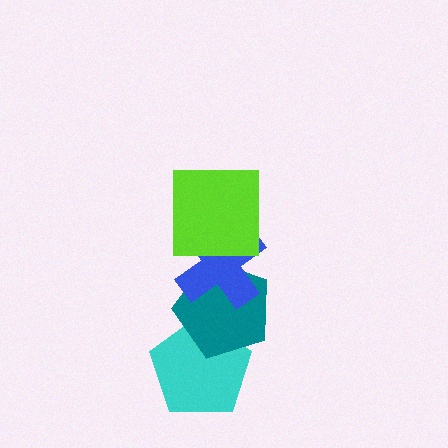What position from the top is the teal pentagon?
The teal pentagon is 3rd from the top.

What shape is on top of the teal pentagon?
The blue cross is on top of the teal pentagon.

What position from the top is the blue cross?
The blue cross is 2nd from the top.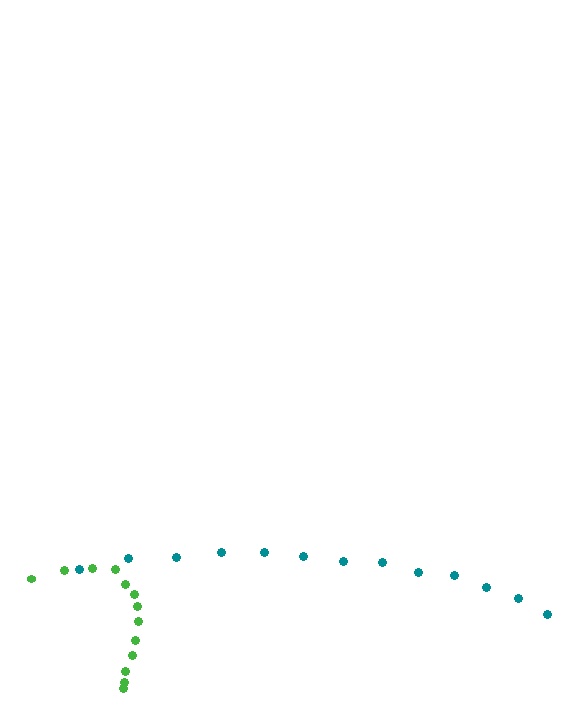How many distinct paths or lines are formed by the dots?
There are 2 distinct paths.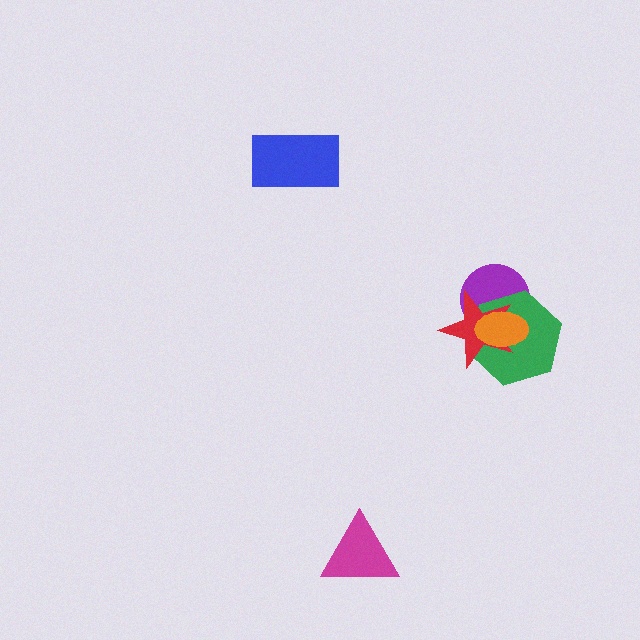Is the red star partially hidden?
Yes, it is partially covered by another shape.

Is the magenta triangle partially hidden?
No, no other shape covers it.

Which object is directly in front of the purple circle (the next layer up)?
The green hexagon is directly in front of the purple circle.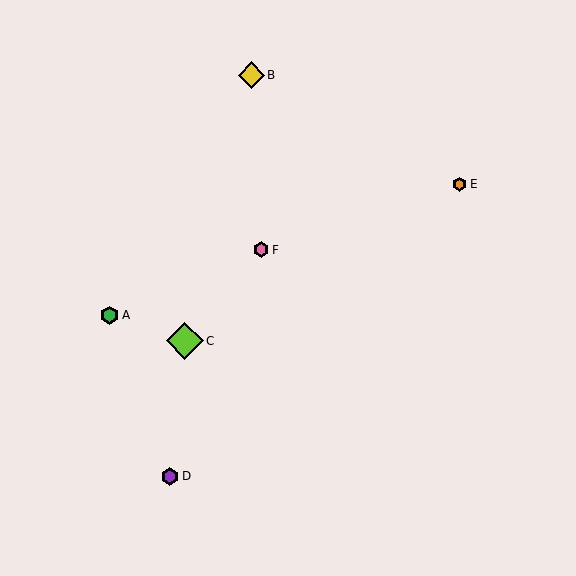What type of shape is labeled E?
Shape E is an orange hexagon.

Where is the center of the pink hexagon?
The center of the pink hexagon is at (261, 250).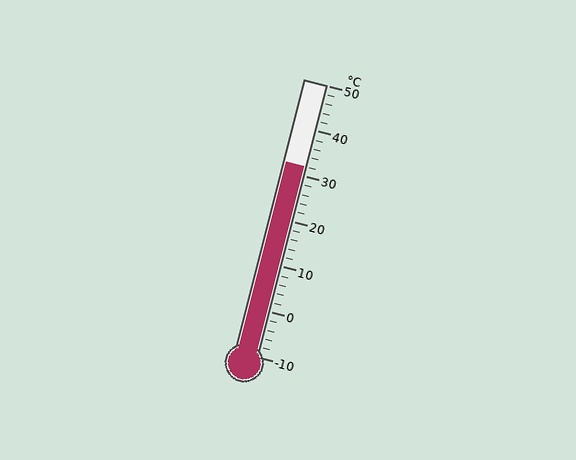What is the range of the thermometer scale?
The thermometer scale ranges from -10°C to 50°C.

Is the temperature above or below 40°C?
The temperature is below 40°C.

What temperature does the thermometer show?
The thermometer shows approximately 32°C.